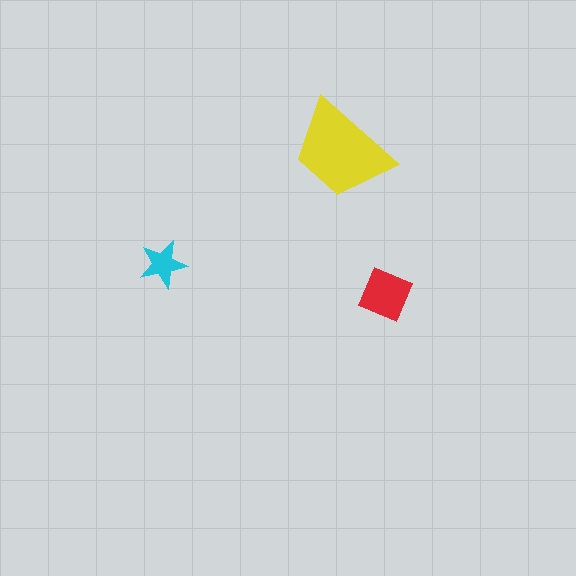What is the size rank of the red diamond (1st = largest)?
2nd.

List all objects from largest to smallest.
The yellow trapezoid, the red diamond, the cyan star.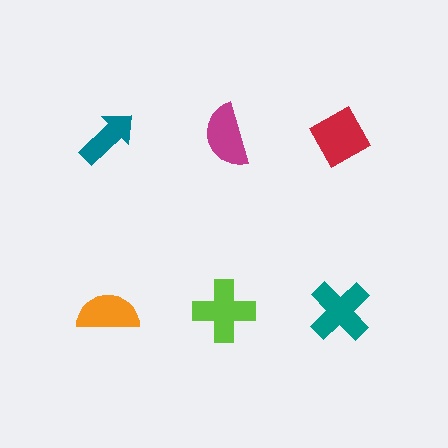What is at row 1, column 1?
A teal arrow.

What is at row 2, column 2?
A lime cross.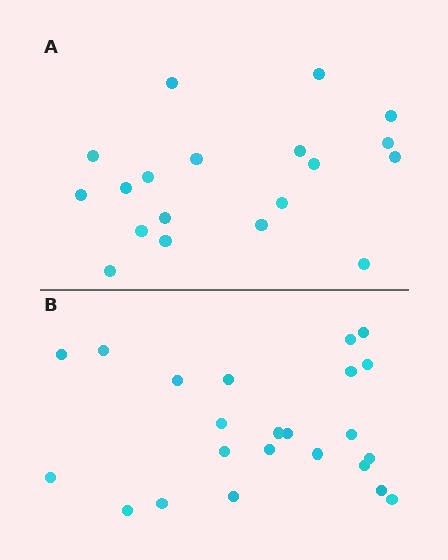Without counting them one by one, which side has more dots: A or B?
Region B (the bottom region) has more dots.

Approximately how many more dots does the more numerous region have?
Region B has about 4 more dots than region A.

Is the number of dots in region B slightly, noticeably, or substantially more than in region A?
Region B has only slightly more — the two regions are fairly close. The ratio is roughly 1.2 to 1.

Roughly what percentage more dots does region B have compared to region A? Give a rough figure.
About 20% more.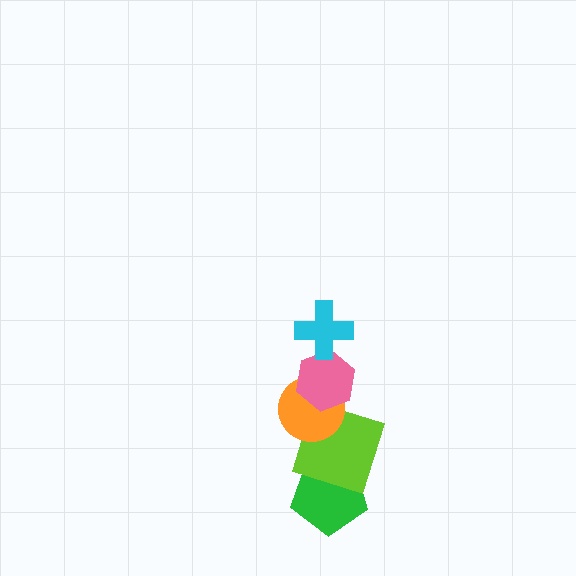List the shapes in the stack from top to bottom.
From top to bottom: the cyan cross, the pink hexagon, the orange circle, the lime square, the green pentagon.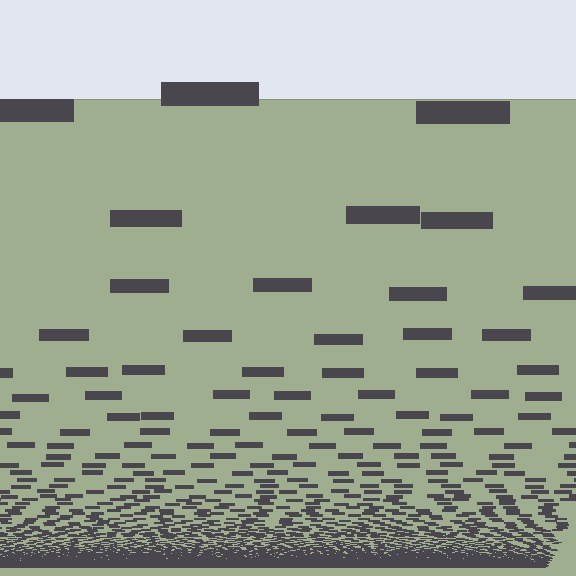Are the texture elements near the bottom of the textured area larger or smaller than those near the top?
Smaller. The gradient is inverted — elements near the bottom are smaller and denser.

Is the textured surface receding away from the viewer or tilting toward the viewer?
The surface appears to tilt toward the viewer. Texture elements get larger and sparser toward the top.